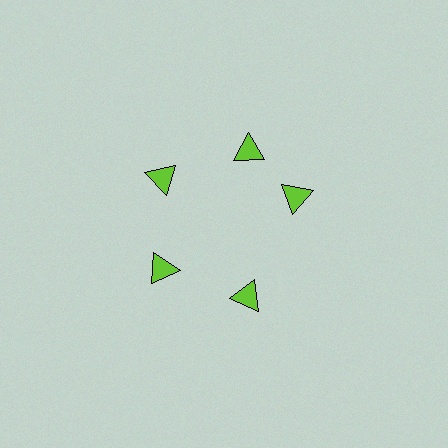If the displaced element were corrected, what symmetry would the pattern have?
It would have 5-fold rotational symmetry — the pattern would map onto itself every 72 degrees.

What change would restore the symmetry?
The symmetry would be restored by rotating it back into even spacing with its neighbors so that all 5 triangles sit at equal angles and equal distance from the center.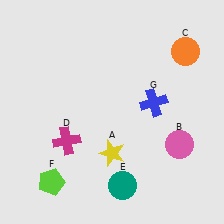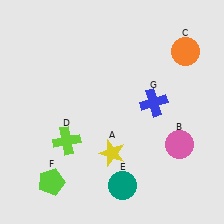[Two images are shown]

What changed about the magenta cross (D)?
In Image 1, D is magenta. In Image 2, it changed to lime.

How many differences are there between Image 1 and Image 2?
There is 1 difference between the two images.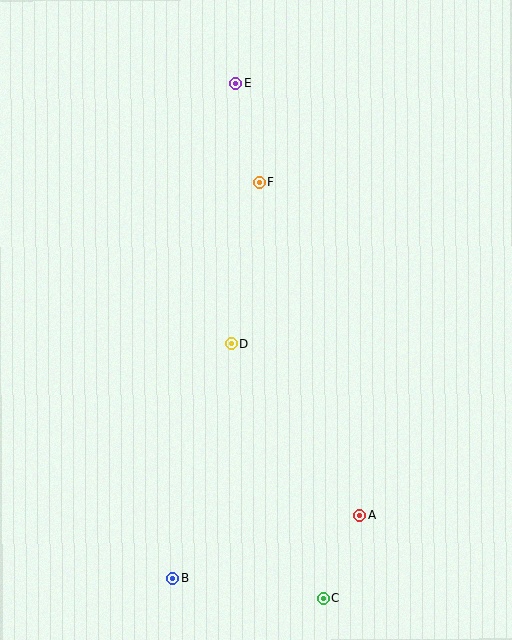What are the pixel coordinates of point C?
Point C is at (323, 598).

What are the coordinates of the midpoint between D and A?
The midpoint between D and A is at (296, 430).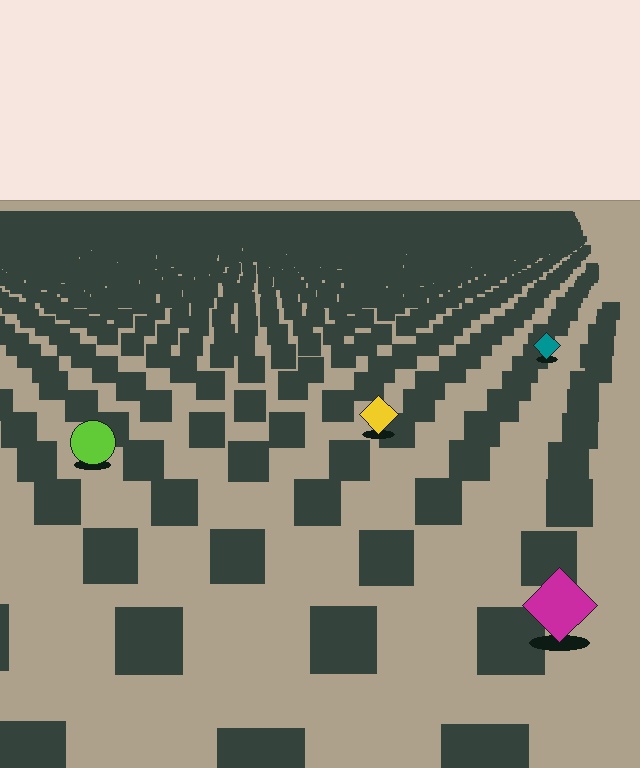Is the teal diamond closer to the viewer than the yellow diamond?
No. The yellow diamond is closer — you can tell from the texture gradient: the ground texture is coarser near it.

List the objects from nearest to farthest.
From nearest to farthest: the magenta diamond, the lime circle, the yellow diamond, the teal diamond.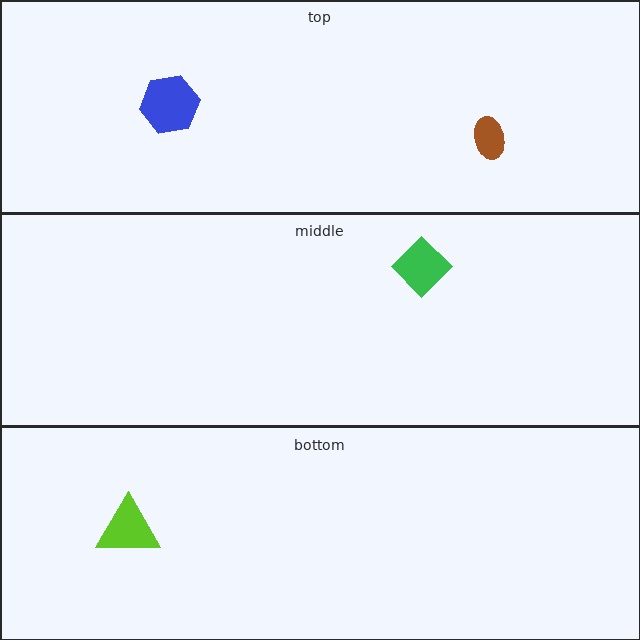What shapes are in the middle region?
The green diamond.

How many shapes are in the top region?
2.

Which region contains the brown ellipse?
The top region.